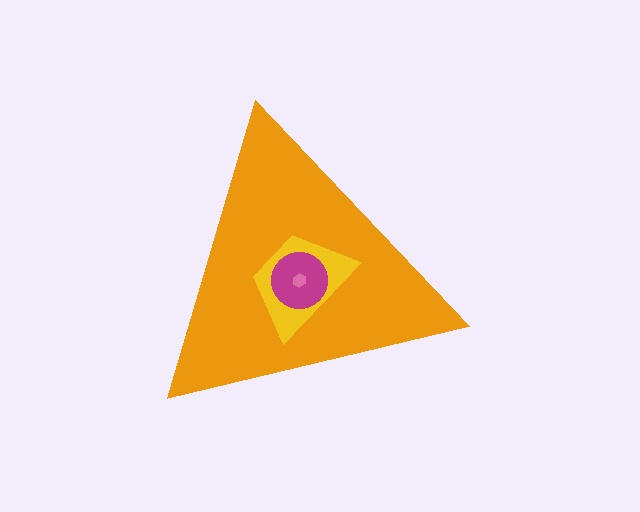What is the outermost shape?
The orange triangle.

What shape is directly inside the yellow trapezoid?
The magenta circle.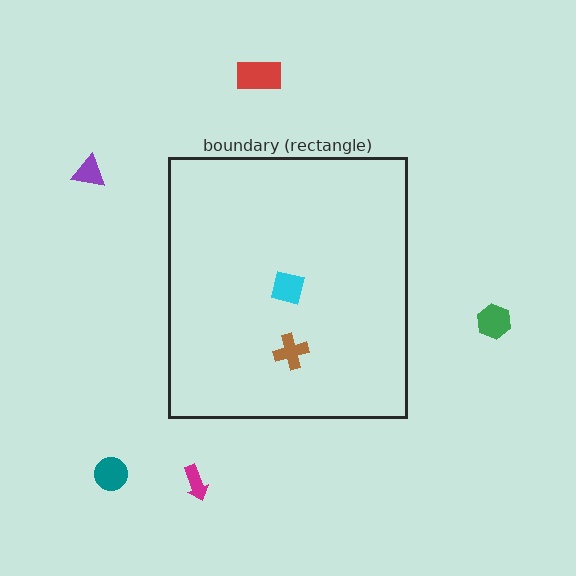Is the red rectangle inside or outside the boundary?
Outside.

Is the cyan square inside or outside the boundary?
Inside.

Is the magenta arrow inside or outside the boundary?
Outside.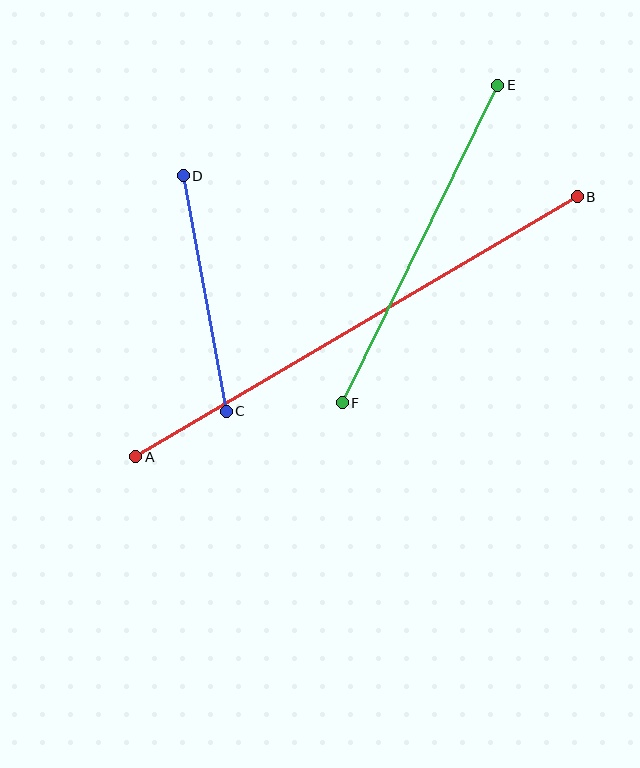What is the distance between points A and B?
The distance is approximately 513 pixels.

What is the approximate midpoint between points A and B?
The midpoint is at approximately (356, 327) pixels.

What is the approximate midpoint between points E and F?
The midpoint is at approximately (420, 244) pixels.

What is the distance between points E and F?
The distance is approximately 354 pixels.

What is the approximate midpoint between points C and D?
The midpoint is at approximately (205, 294) pixels.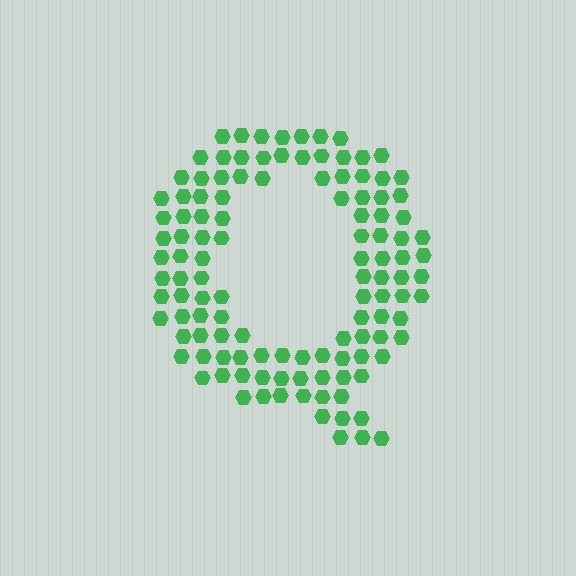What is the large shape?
The large shape is the letter Q.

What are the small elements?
The small elements are hexagons.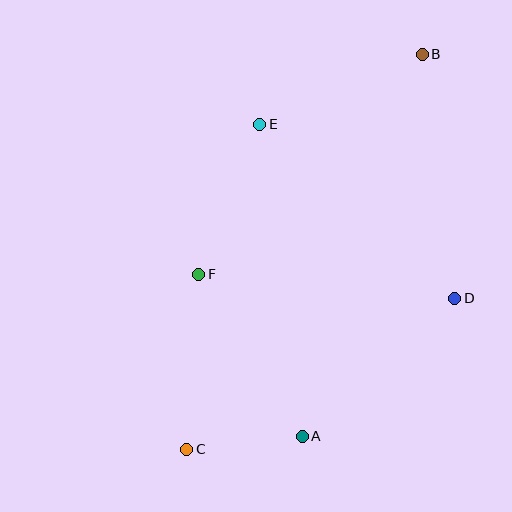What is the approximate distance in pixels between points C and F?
The distance between C and F is approximately 175 pixels.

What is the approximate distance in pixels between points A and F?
The distance between A and F is approximately 192 pixels.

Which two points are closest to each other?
Points A and C are closest to each other.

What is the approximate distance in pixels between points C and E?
The distance between C and E is approximately 333 pixels.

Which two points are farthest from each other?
Points B and C are farthest from each other.